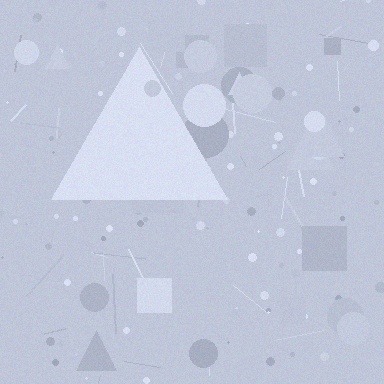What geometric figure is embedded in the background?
A triangle is embedded in the background.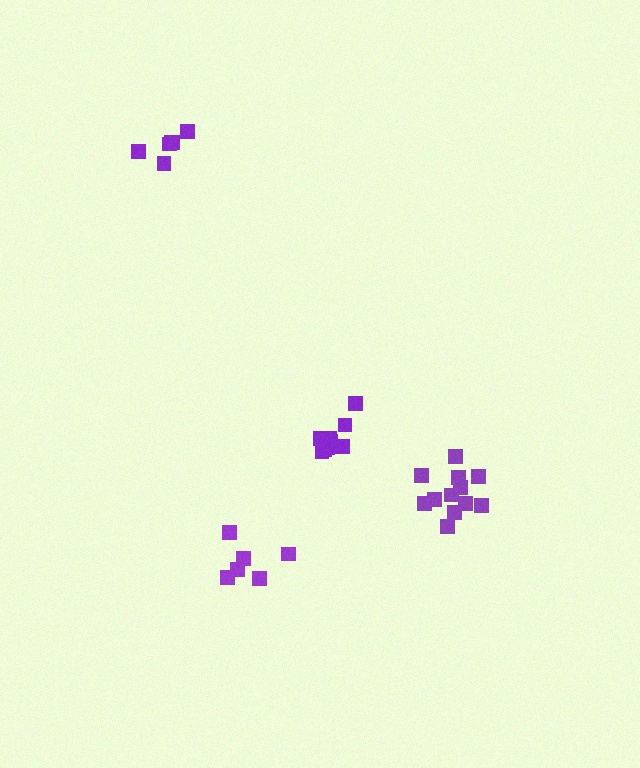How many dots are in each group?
Group 1: 6 dots, Group 2: 12 dots, Group 3: 6 dots, Group 4: 9 dots (33 total).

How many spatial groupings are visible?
There are 4 spatial groupings.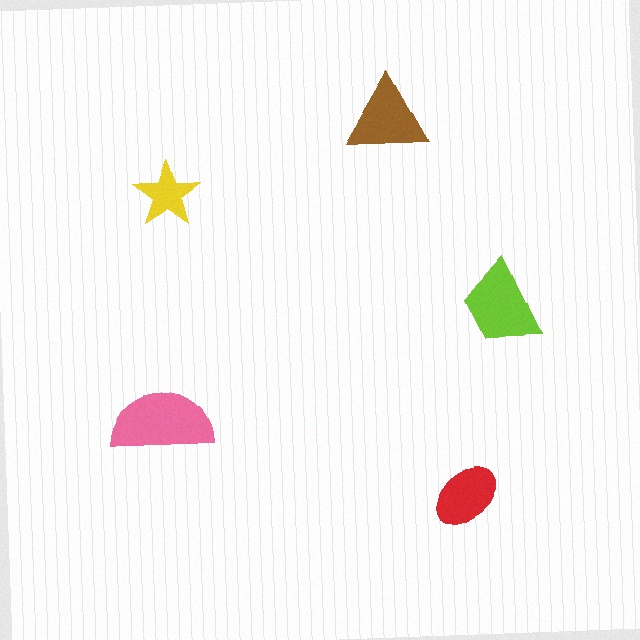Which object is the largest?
The pink semicircle.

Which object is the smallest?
The yellow star.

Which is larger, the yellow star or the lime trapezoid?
The lime trapezoid.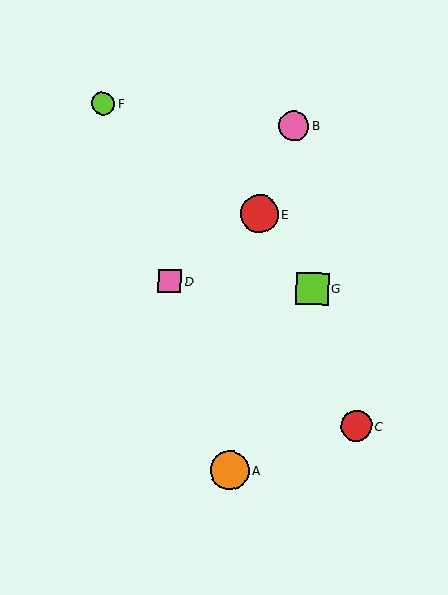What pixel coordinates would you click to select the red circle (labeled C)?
Click at (357, 426) to select the red circle C.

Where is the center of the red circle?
The center of the red circle is at (357, 426).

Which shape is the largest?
The orange circle (labeled A) is the largest.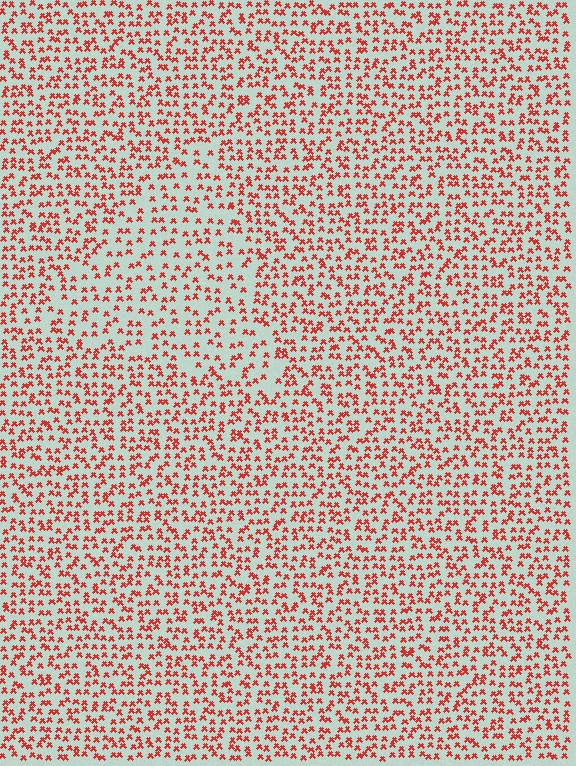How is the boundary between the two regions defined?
The boundary is defined by a change in element density (approximately 1.6x ratio). All elements are the same color, size, and shape.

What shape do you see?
I see a triangle.